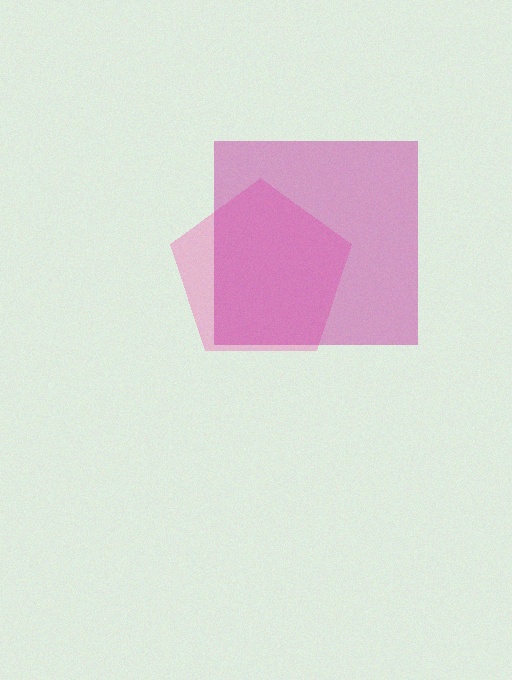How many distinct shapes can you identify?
There are 2 distinct shapes: a pink pentagon, a magenta square.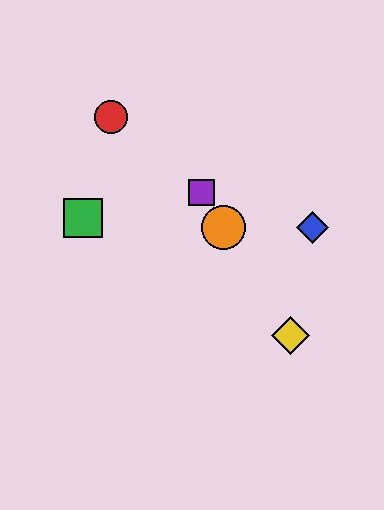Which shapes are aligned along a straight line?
The yellow diamond, the purple square, the orange circle are aligned along a straight line.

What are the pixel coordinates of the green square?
The green square is at (83, 218).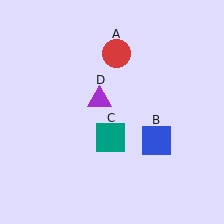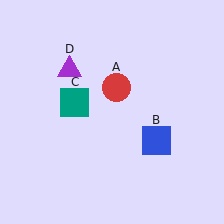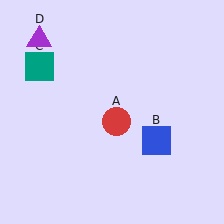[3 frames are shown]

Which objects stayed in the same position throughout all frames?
Blue square (object B) remained stationary.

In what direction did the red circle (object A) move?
The red circle (object A) moved down.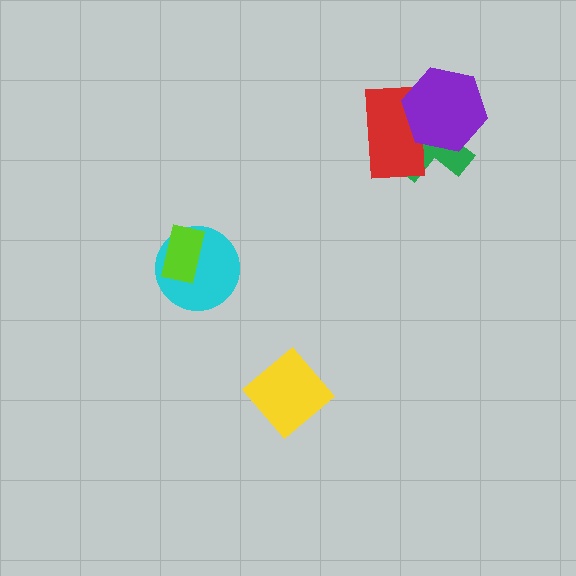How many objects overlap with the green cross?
2 objects overlap with the green cross.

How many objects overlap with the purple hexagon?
2 objects overlap with the purple hexagon.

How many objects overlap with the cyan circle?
1 object overlaps with the cyan circle.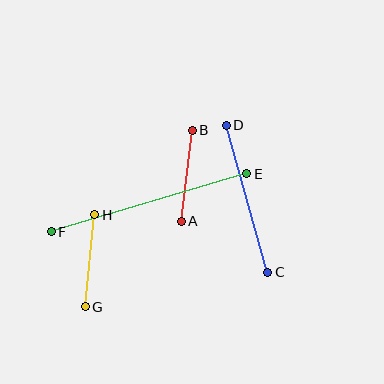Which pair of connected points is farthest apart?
Points E and F are farthest apart.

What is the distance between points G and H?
The distance is approximately 92 pixels.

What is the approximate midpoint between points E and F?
The midpoint is at approximately (149, 203) pixels.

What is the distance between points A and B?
The distance is approximately 91 pixels.